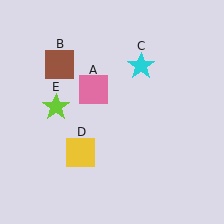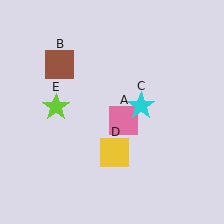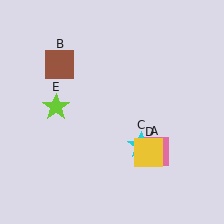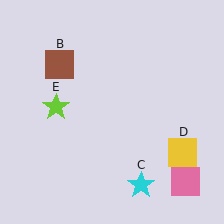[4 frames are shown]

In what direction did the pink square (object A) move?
The pink square (object A) moved down and to the right.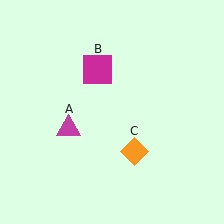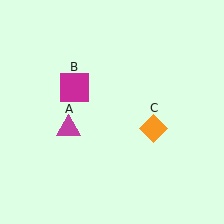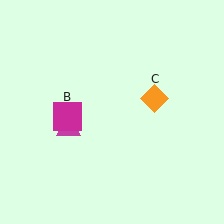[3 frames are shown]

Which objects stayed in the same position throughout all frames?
Magenta triangle (object A) remained stationary.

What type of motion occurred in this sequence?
The magenta square (object B), orange diamond (object C) rotated counterclockwise around the center of the scene.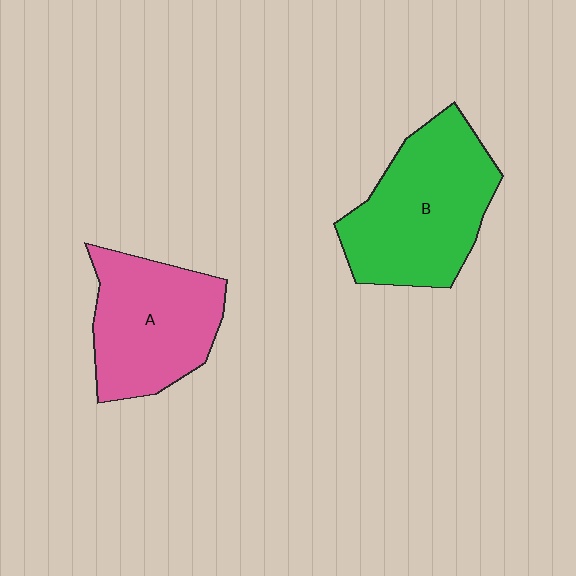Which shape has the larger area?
Shape B (green).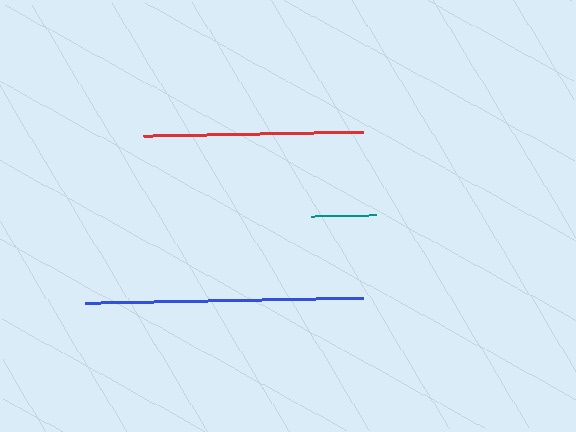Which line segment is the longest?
The blue line is the longest at approximately 278 pixels.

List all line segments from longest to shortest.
From longest to shortest: blue, red, teal.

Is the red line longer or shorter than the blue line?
The blue line is longer than the red line.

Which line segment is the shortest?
The teal line is the shortest at approximately 65 pixels.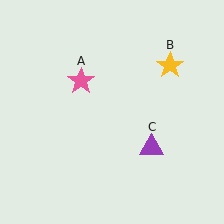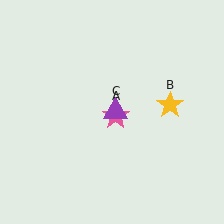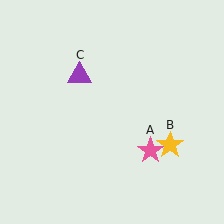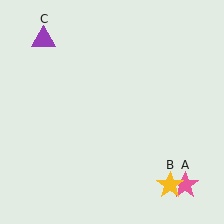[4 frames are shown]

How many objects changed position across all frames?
3 objects changed position: pink star (object A), yellow star (object B), purple triangle (object C).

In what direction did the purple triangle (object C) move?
The purple triangle (object C) moved up and to the left.